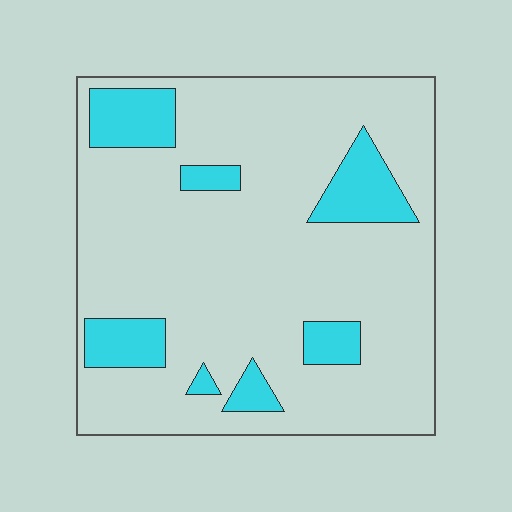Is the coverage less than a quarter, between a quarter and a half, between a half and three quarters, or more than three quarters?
Less than a quarter.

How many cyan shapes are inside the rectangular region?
7.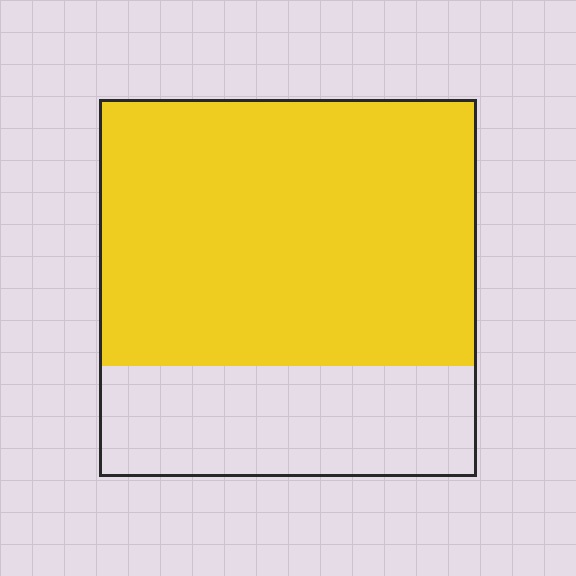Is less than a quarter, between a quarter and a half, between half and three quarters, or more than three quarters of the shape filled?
Between half and three quarters.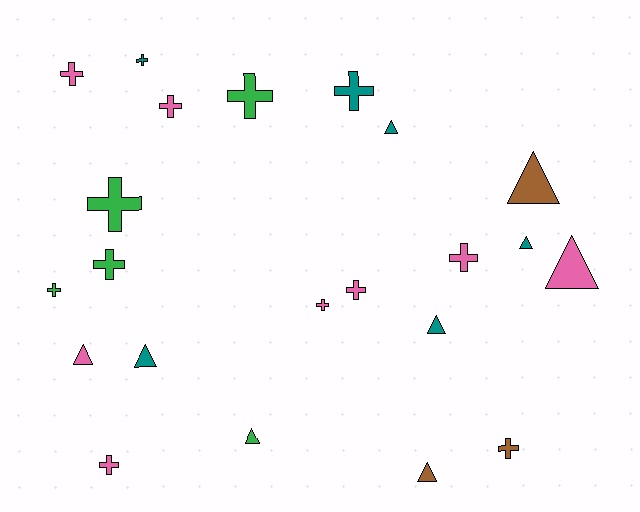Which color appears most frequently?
Pink, with 8 objects.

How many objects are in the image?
There are 22 objects.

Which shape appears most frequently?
Cross, with 13 objects.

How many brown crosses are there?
There is 1 brown cross.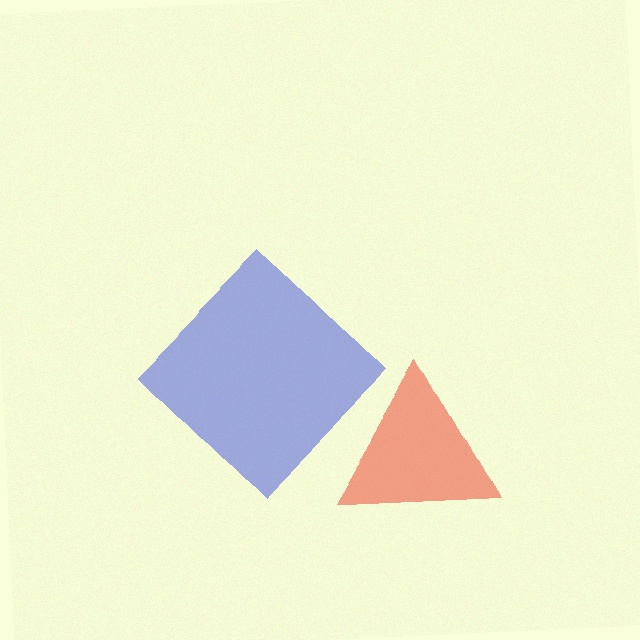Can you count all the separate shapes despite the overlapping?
Yes, there are 2 separate shapes.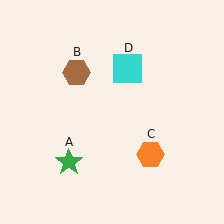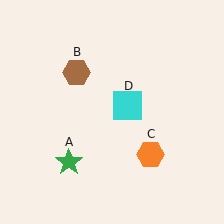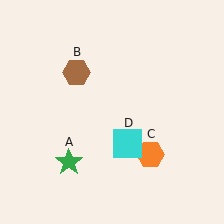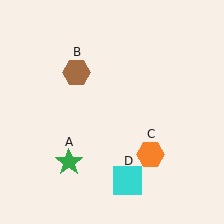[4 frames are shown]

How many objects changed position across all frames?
1 object changed position: cyan square (object D).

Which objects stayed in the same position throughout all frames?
Green star (object A) and brown hexagon (object B) and orange hexagon (object C) remained stationary.